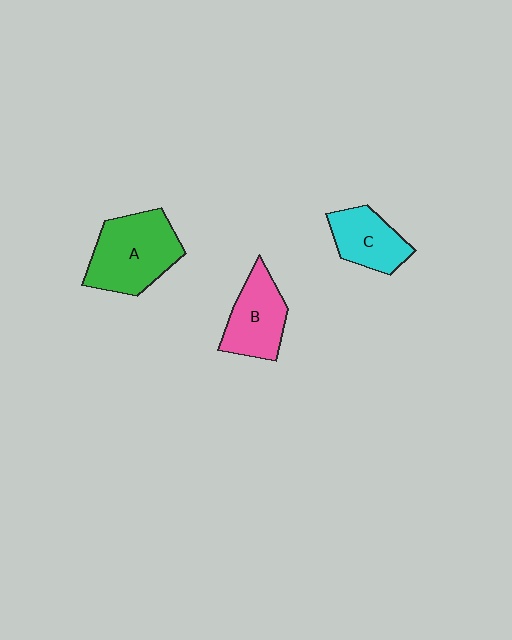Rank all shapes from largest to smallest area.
From largest to smallest: A (green), B (pink), C (cyan).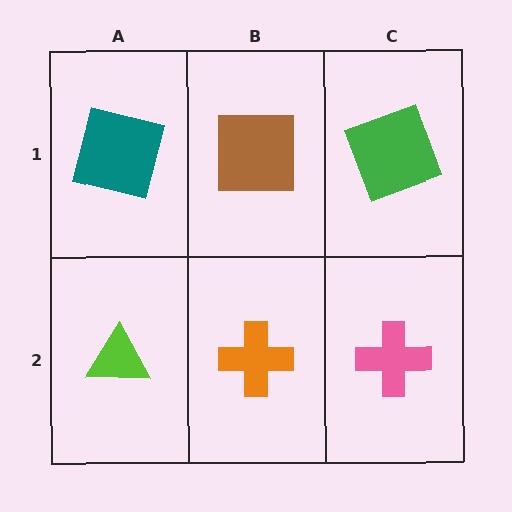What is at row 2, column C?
A pink cross.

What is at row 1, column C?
A green square.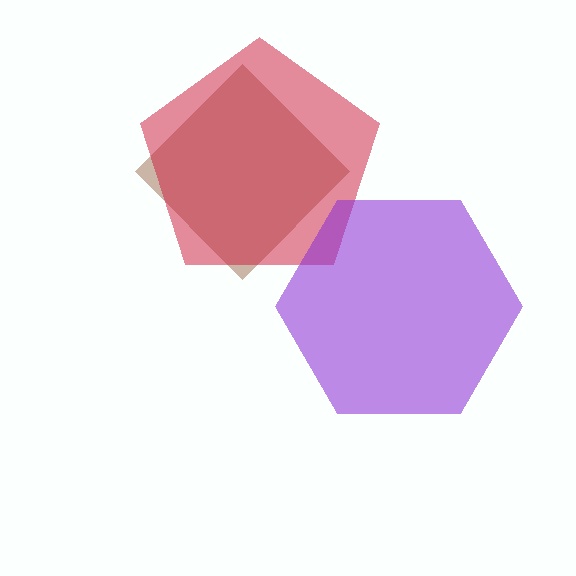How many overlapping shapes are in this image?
There are 3 overlapping shapes in the image.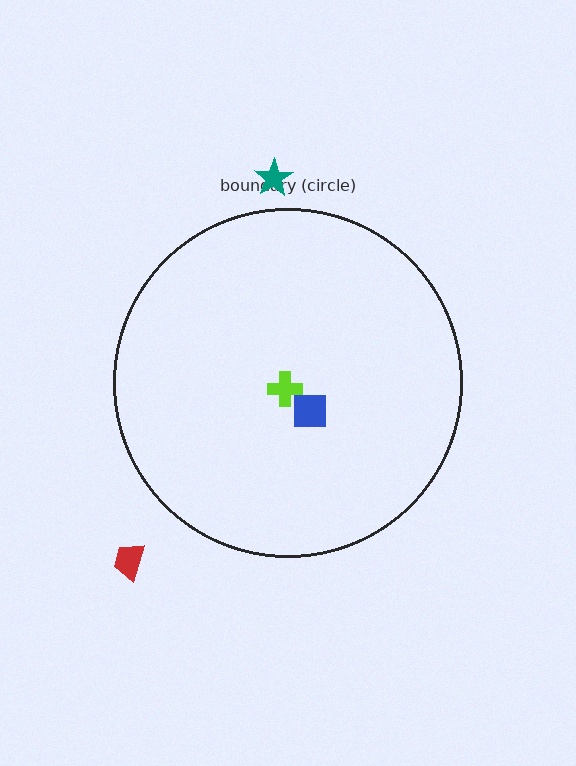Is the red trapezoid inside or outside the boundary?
Outside.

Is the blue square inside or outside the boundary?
Inside.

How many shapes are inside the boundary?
2 inside, 2 outside.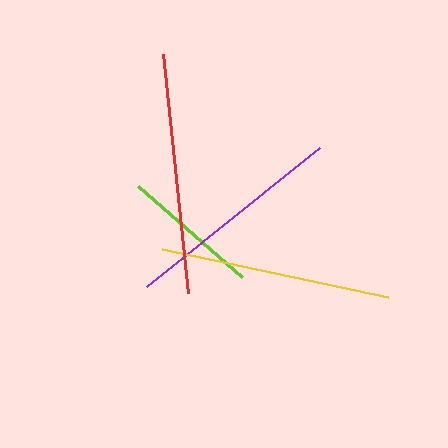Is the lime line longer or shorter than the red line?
The red line is longer than the lime line.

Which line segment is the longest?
The red line is the longest at approximately 240 pixels.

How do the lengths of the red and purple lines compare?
The red and purple lines are approximately the same length.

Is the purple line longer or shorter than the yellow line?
The yellow line is longer than the purple line.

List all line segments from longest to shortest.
From longest to shortest: red, yellow, purple, lime.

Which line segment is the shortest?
The lime line is the shortest at approximately 138 pixels.